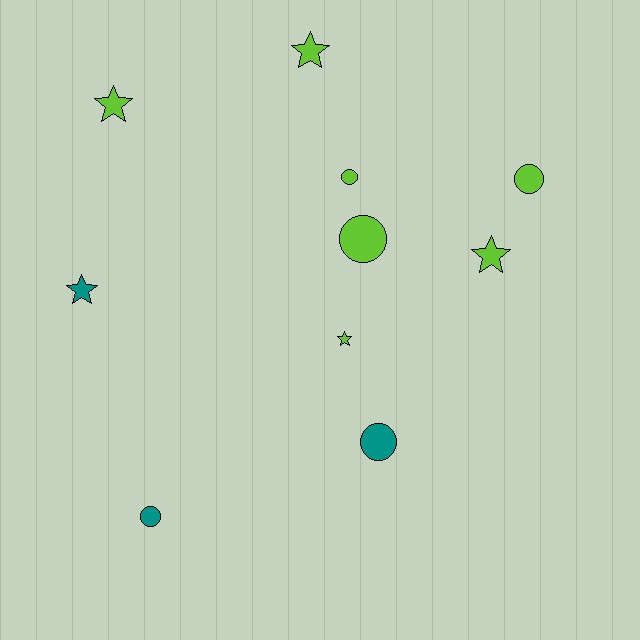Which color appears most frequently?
Lime, with 7 objects.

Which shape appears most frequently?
Star, with 5 objects.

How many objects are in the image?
There are 10 objects.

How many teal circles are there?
There are 2 teal circles.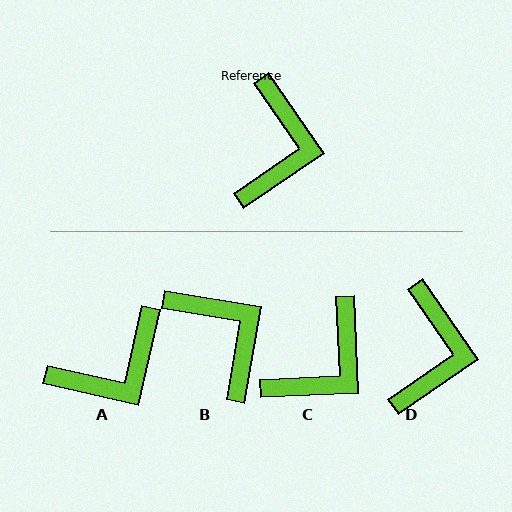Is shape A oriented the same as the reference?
No, it is off by about 47 degrees.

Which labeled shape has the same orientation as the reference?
D.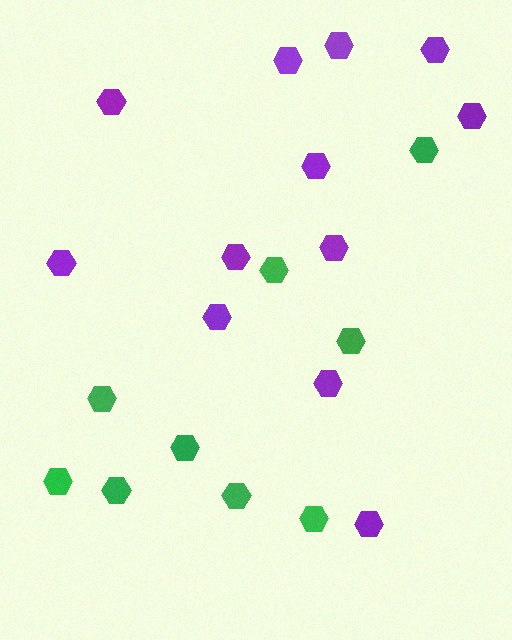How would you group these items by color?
There are 2 groups: one group of purple hexagons (12) and one group of green hexagons (9).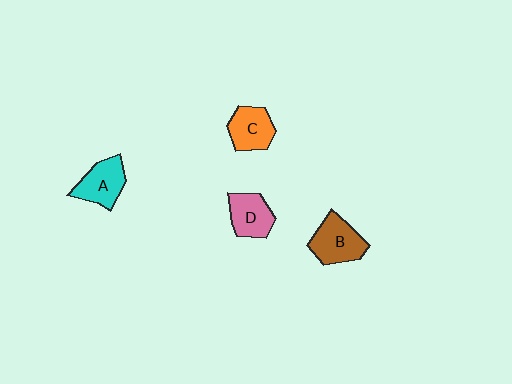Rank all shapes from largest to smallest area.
From largest to smallest: B (brown), A (cyan), C (orange), D (pink).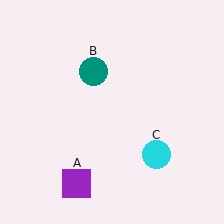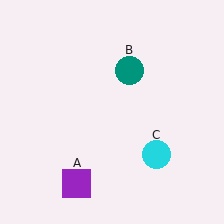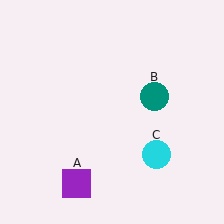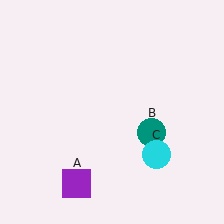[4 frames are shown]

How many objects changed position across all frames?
1 object changed position: teal circle (object B).